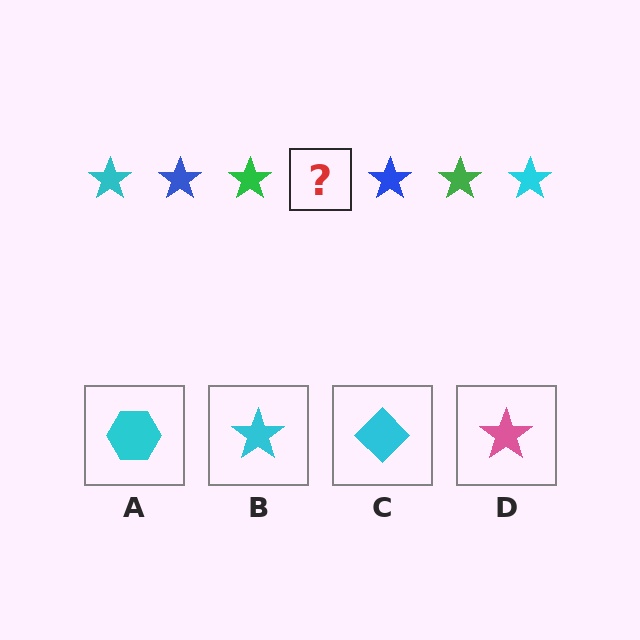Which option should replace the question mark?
Option B.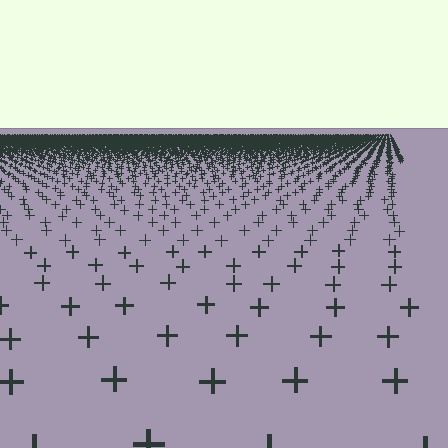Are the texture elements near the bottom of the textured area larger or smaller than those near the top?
Larger. Near the bottom, elements are closer to the viewer and appear at a bigger on-screen size.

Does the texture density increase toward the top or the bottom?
Density increases toward the top.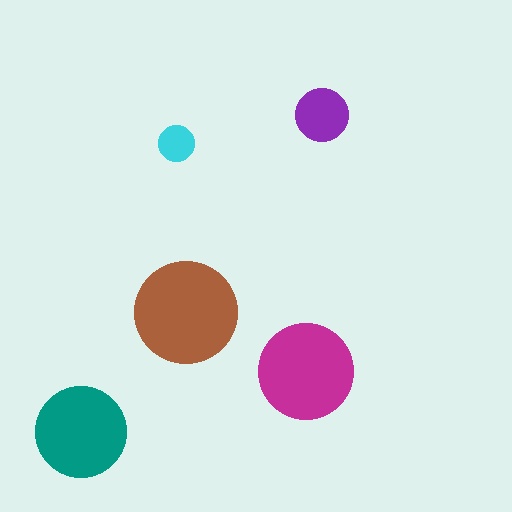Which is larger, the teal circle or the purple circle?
The teal one.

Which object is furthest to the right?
The purple circle is rightmost.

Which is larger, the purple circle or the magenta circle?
The magenta one.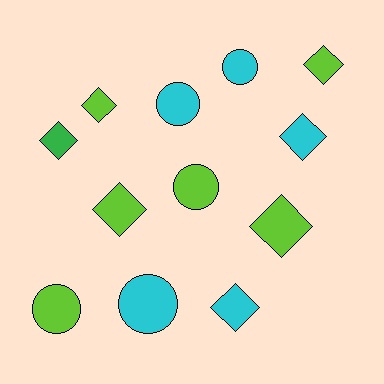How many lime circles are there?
There are 2 lime circles.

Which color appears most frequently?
Lime, with 6 objects.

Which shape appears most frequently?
Diamond, with 7 objects.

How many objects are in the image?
There are 12 objects.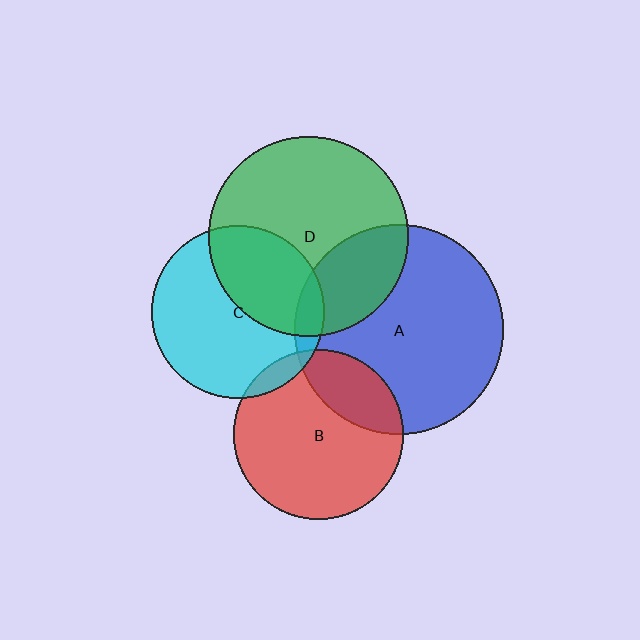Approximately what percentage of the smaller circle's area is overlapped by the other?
Approximately 40%.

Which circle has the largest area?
Circle A (blue).